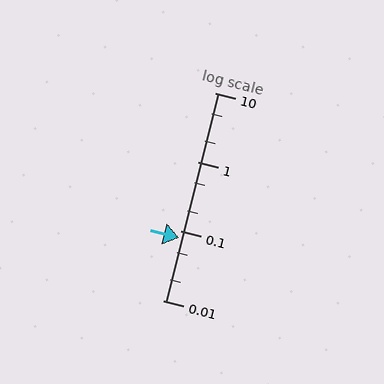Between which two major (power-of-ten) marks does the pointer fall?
The pointer is between 0.01 and 0.1.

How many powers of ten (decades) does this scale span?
The scale spans 3 decades, from 0.01 to 10.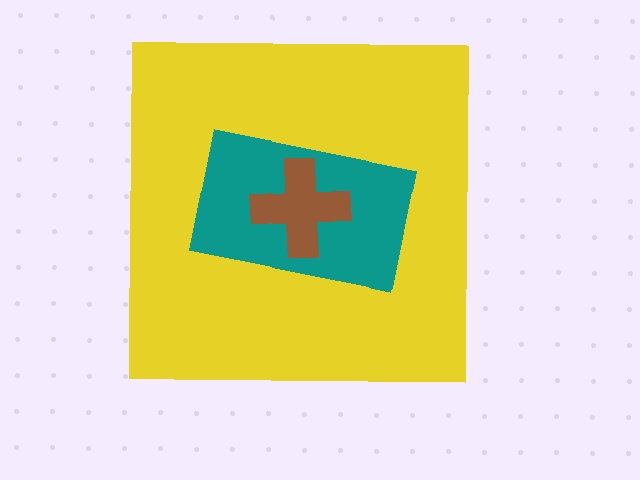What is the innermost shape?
The brown cross.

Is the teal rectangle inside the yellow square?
Yes.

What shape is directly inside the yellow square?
The teal rectangle.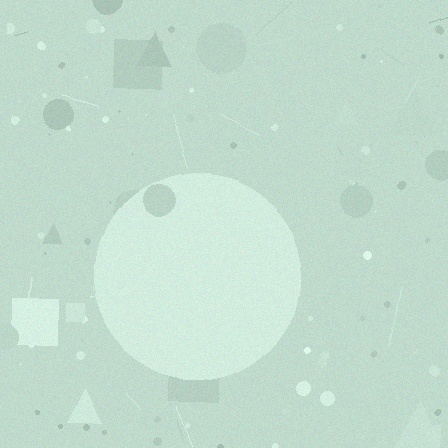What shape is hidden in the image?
A circle is hidden in the image.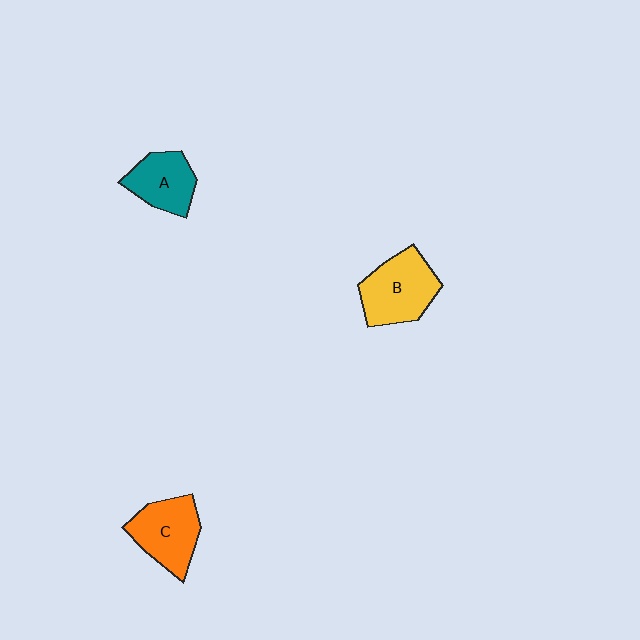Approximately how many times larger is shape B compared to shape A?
Approximately 1.3 times.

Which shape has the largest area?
Shape B (yellow).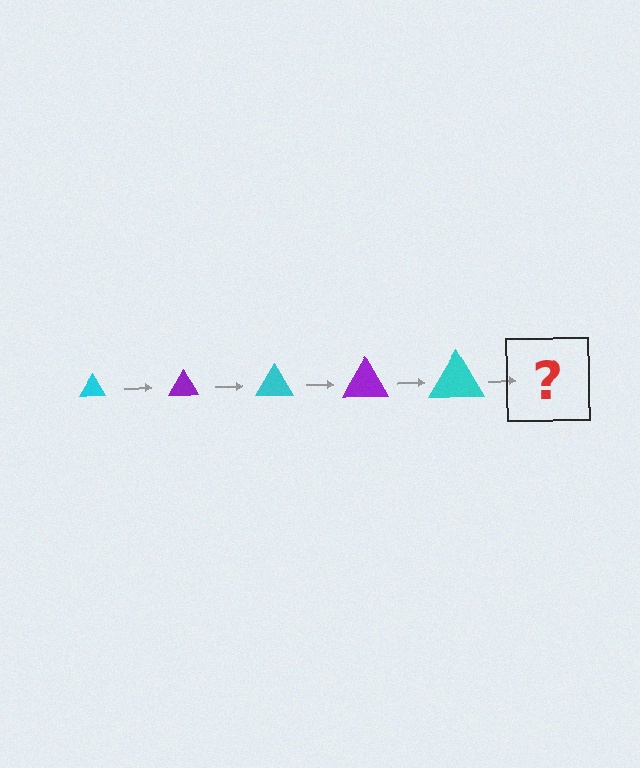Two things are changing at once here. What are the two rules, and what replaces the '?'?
The two rules are that the triangle grows larger each step and the color cycles through cyan and purple. The '?' should be a purple triangle, larger than the previous one.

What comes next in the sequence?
The next element should be a purple triangle, larger than the previous one.